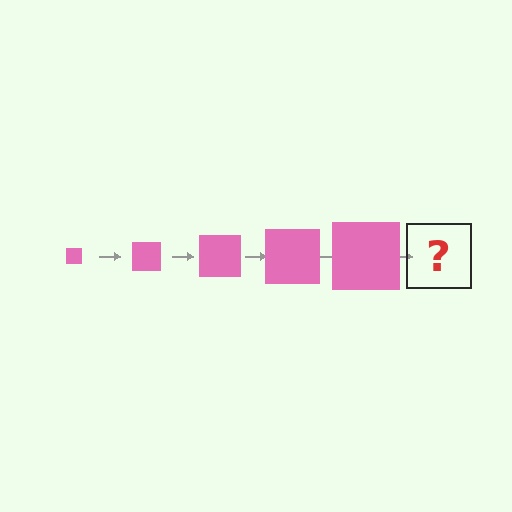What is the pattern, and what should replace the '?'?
The pattern is that the square gets progressively larger each step. The '?' should be a pink square, larger than the previous one.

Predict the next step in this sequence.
The next step is a pink square, larger than the previous one.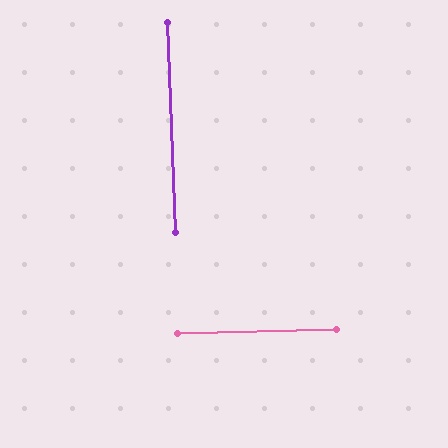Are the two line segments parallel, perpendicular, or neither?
Perpendicular — they meet at approximately 89°.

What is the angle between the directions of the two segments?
Approximately 89 degrees.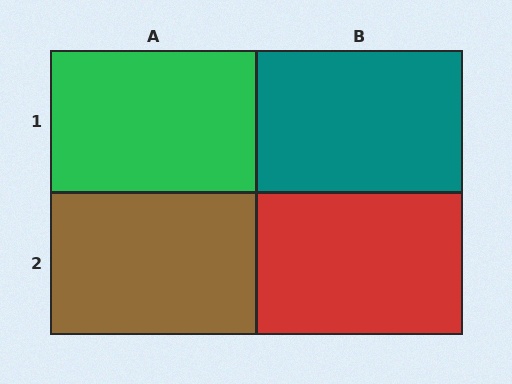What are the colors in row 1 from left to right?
Green, teal.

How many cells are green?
1 cell is green.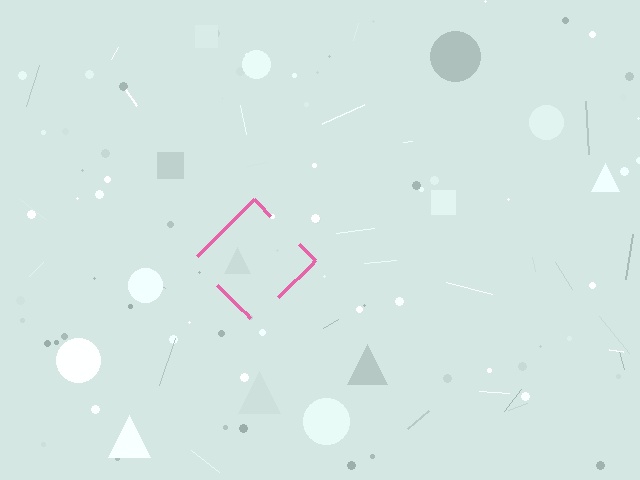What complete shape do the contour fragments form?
The contour fragments form a diamond.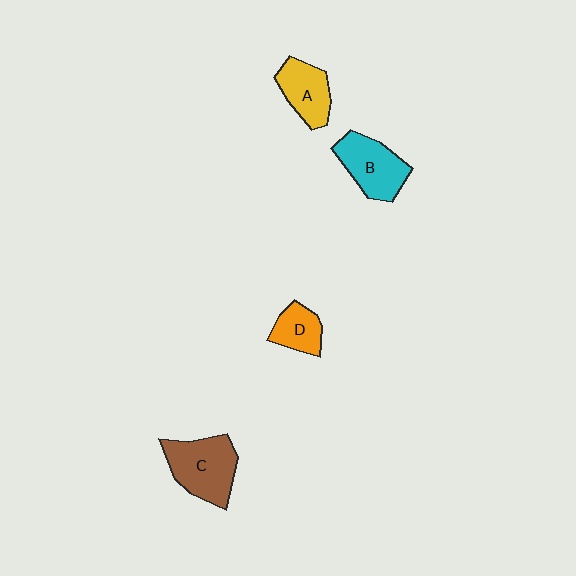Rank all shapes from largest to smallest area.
From largest to smallest: C (brown), B (cyan), A (yellow), D (orange).